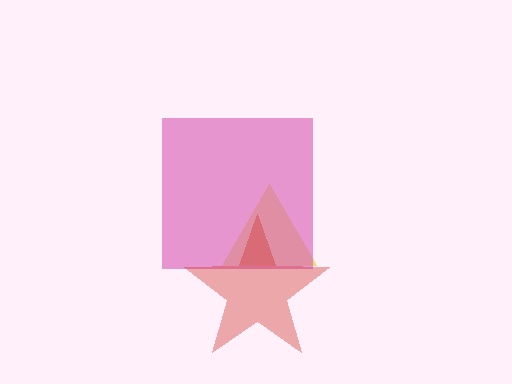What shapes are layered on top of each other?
The layered shapes are: a yellow triangle, a pink square, a red star.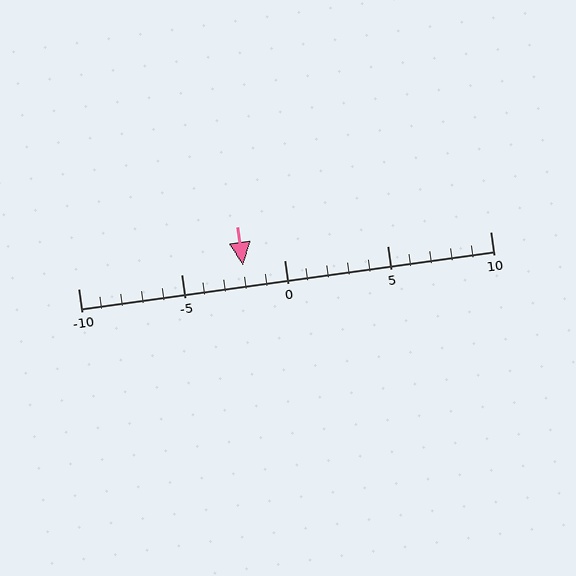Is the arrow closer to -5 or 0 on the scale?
The arrow is closer to 0.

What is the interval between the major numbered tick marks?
The major tick marks are spaced 5 units apart.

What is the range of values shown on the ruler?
The ruler shows values from -10 to 10.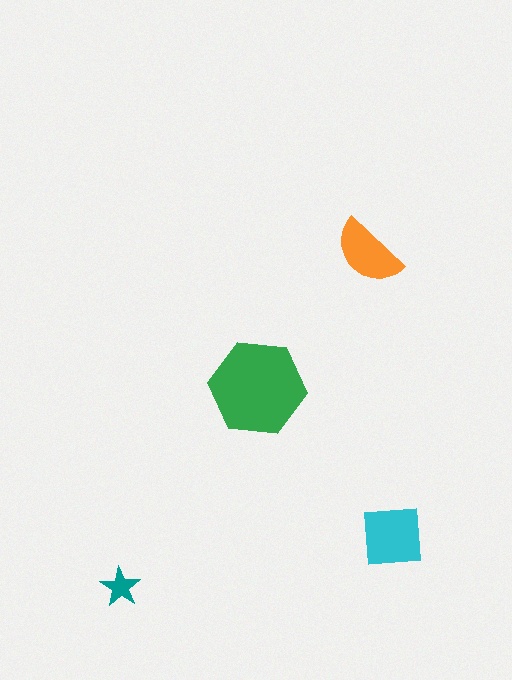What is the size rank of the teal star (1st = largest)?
4th.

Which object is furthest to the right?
The cyan square is rightmost.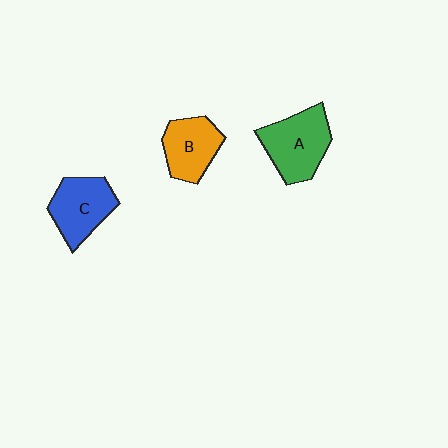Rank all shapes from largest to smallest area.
From largest to smallest: A (green), C (blue), B (orange).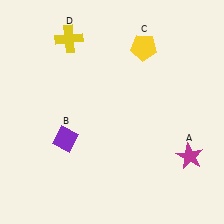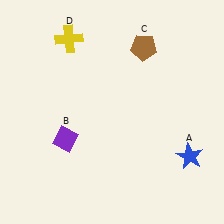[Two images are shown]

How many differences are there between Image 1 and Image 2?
There are 2 differences between the two images.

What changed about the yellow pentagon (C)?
In Image 1, C is yellow. In Image 2, it changed to brown.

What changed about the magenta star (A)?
In Image 1, A is magenta. In Image 2, it changed to blue.